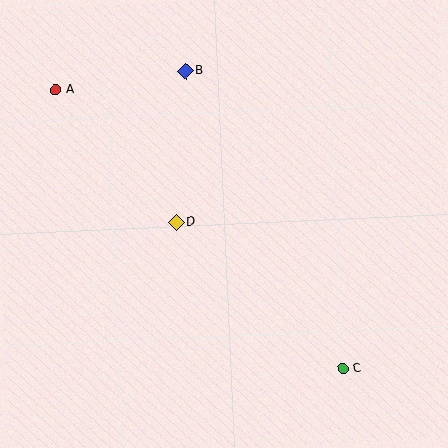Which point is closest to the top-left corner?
Point A is closest to the top-left corner.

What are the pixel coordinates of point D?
Point D is at (176, 223).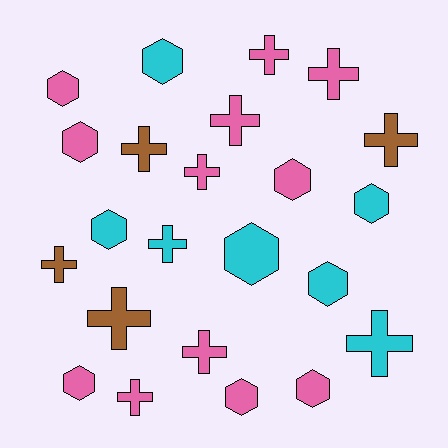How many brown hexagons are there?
There are no brown hexagons.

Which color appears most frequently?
Pink, with 12 objects.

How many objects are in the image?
There are 23 objects.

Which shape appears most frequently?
Cross, with 12 objects.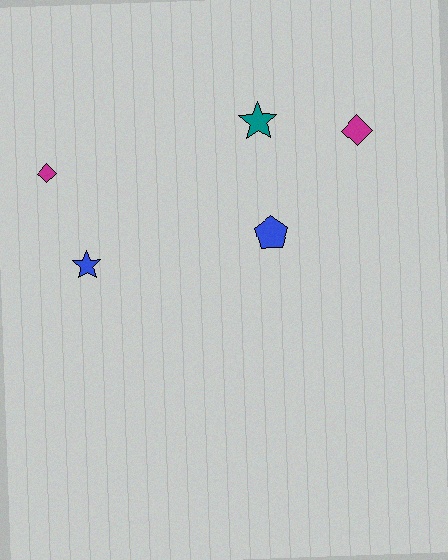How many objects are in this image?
There are 5 objects.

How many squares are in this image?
There are no squares.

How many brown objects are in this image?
There are no brown objects.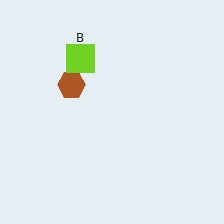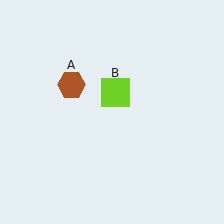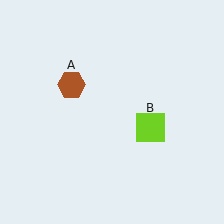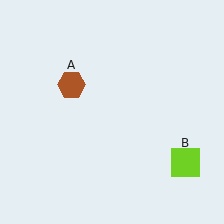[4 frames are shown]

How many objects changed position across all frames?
1 object changed position: lime square (object B).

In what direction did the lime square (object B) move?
The lime square (object B) moved down and to the right.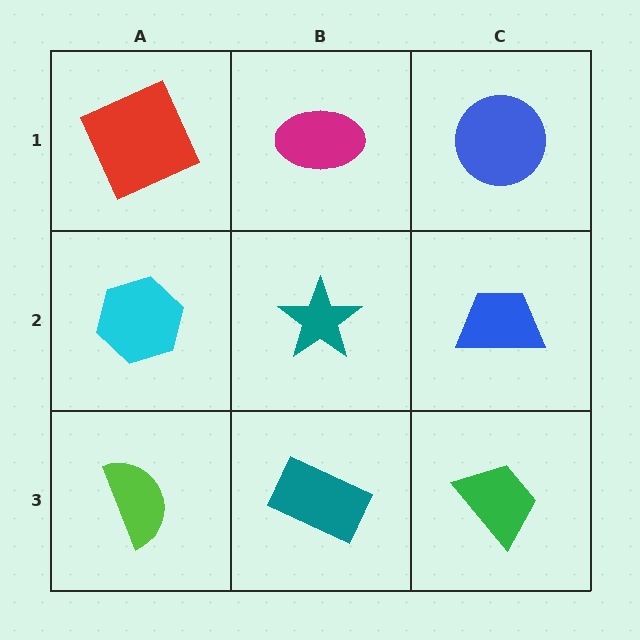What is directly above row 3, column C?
A blue trapezoid.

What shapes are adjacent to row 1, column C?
A blue trapezoid (row 2, column C), a magenta ellipse (row 1, column B).